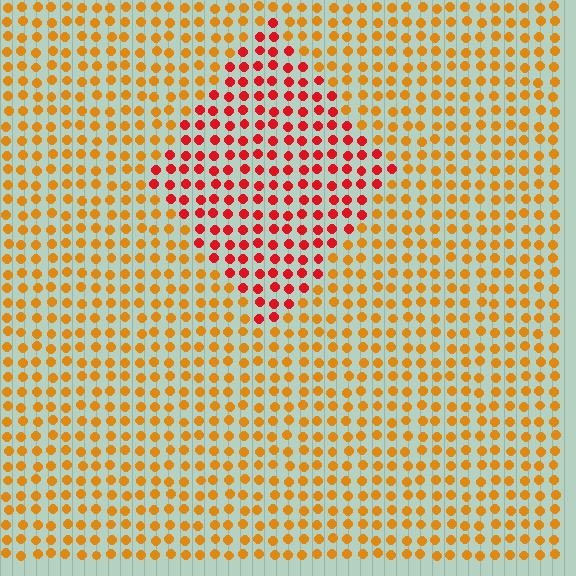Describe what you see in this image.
The image is filled with small orange elements in a uniform arrangement. A diamond-shaped region is visible where the elements are tinted to a slightly different hue, forming a subtle color boundary.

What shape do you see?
I see a diamond.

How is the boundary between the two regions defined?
The boundary is defined purely by a slight shift in hue (about 39 degrees). Spacing, size, and orientation are identical on both sides.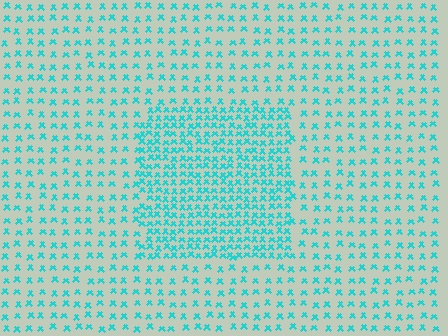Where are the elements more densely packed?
The elements are more densely packed inside the rectangle boundary.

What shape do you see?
I see a rectangle.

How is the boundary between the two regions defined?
The boundary is defined by a change in element density (approximately 2.2x ratio). All elements are the same color, size, and shape.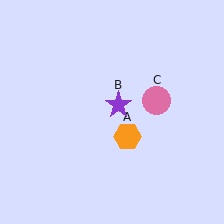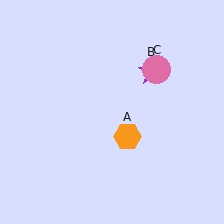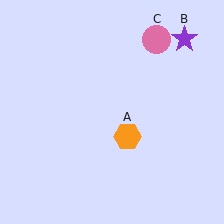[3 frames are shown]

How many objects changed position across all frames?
2 objects changed position: purple star (object B), pink circle (object C).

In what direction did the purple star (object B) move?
The purple star (object B) moved up and to the right.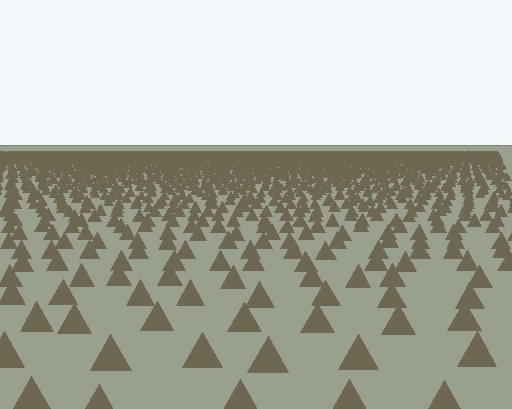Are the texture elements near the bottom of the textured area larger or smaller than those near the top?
Larger. Near the bottom, elements are closer to the viewer and appear at a bigger on-screen size.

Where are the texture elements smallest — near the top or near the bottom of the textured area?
Near the top.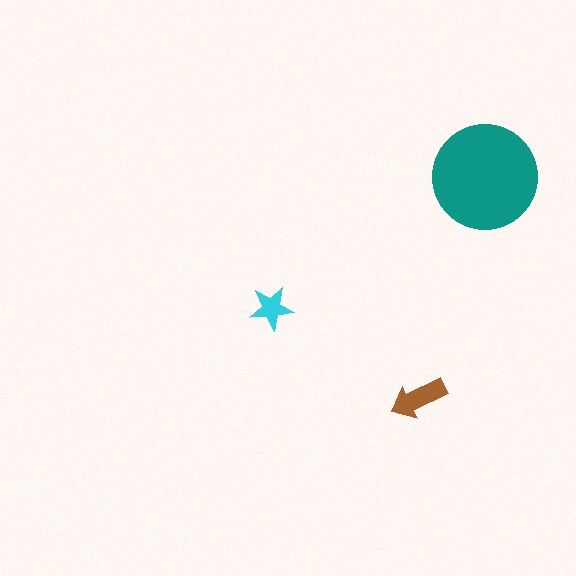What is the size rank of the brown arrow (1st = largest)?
2nd.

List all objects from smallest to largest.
The cyan star, the brown arrow, the teal circle.